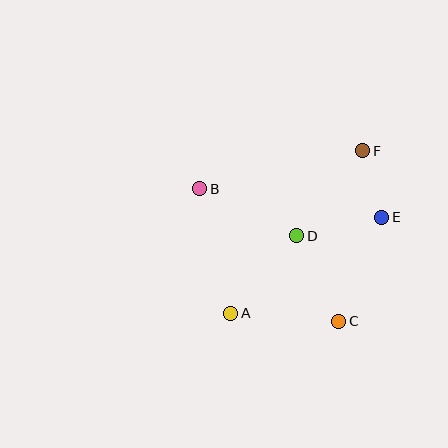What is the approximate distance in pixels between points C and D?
The distance between C and D is approximately 95 pixels.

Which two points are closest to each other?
Points E and F are closest to each other.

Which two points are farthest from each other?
Points A and F are farthest from each other.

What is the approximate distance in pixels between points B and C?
The distance between B and C is approximately 192 pixels.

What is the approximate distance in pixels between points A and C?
The distance between A and C is approximately 108 pixels.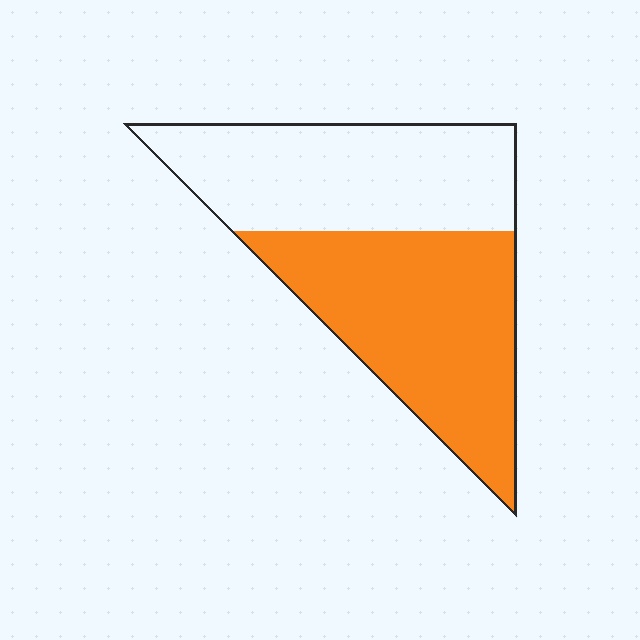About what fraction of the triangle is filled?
About one half (1/2).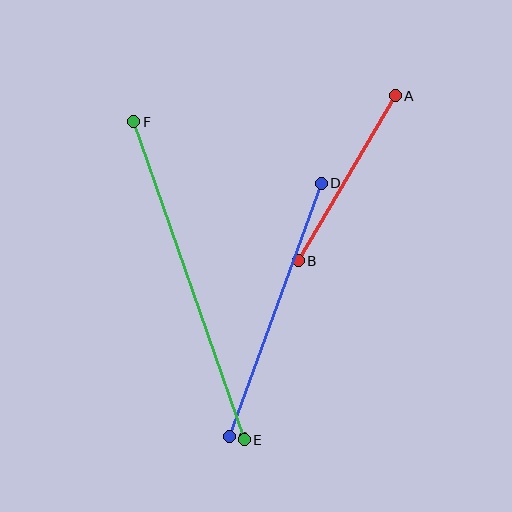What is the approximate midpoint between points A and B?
The midpoint is at approximately (347, 178) pixels.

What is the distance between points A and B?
The distance is approximately 192 pixels.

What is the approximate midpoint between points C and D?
The midpoint is at approximately (275, 310) pixels.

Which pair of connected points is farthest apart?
Points E and F are farthest apart.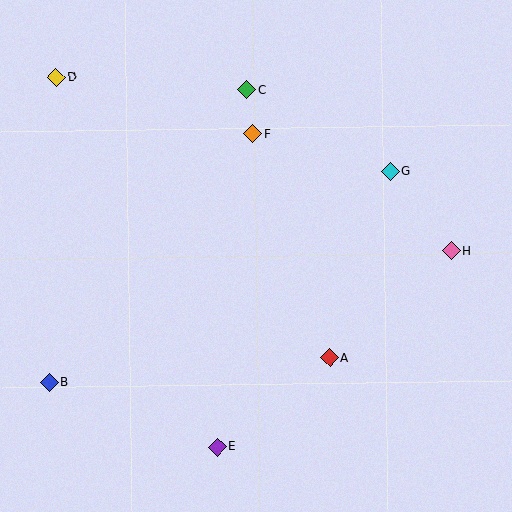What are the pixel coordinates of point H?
Point H is at (451, 251).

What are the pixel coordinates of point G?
Point G is at (390, 171).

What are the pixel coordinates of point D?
Point D is at (56, 77).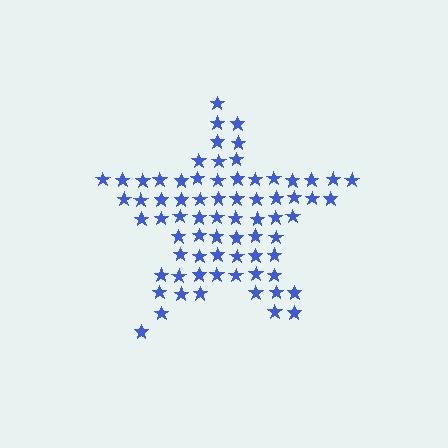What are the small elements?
The small elements are stars.